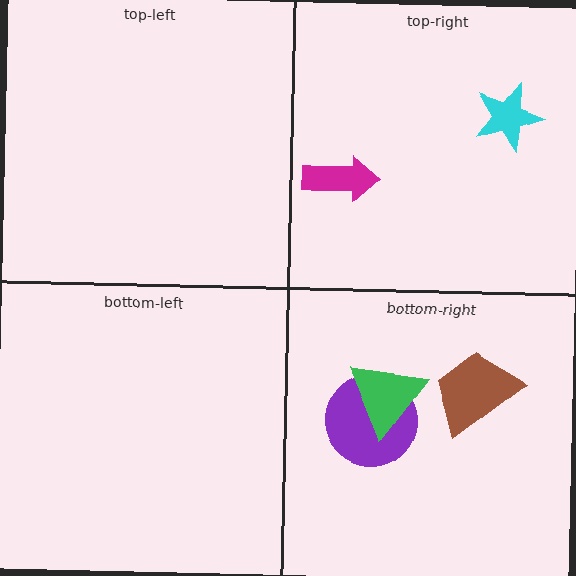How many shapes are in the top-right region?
2.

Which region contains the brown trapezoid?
The bottom-right region.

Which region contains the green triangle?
The bottom-right region.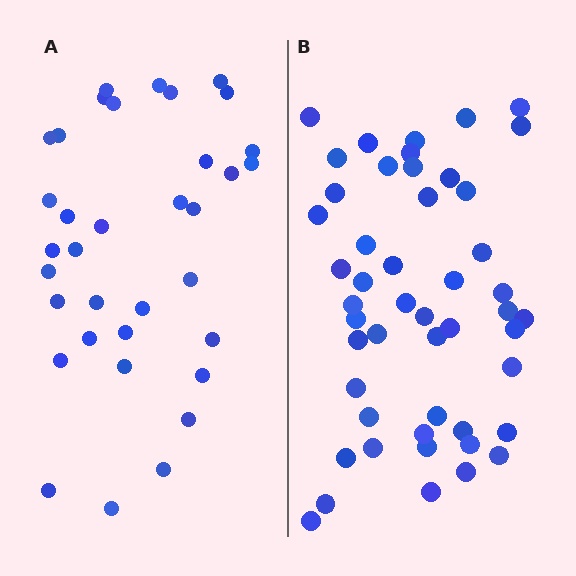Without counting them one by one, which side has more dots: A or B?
Region B (the right region) has more dots.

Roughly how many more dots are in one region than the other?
Region B has approximately 15 more dots than region A.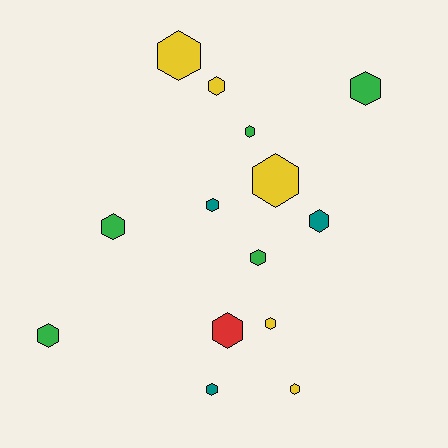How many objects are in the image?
There are 14 objects.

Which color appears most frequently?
Yellow, with 5 objects.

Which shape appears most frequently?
Hexagon, with 14 objects.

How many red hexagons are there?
There is 1 red hexagon.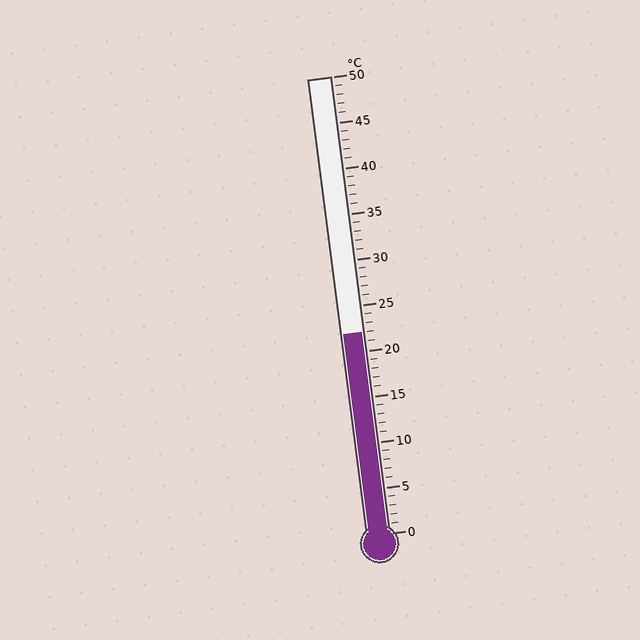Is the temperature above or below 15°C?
The temperature is above 15°C.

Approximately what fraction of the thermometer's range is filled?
The thermometer is filled to approximately 45% of its range.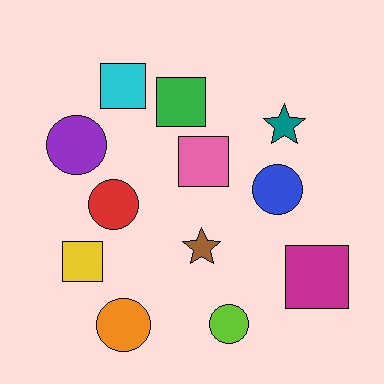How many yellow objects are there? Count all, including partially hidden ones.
There is 1 yellow object.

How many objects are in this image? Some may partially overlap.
There are 12 objects.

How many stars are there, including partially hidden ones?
There are 2 stars.